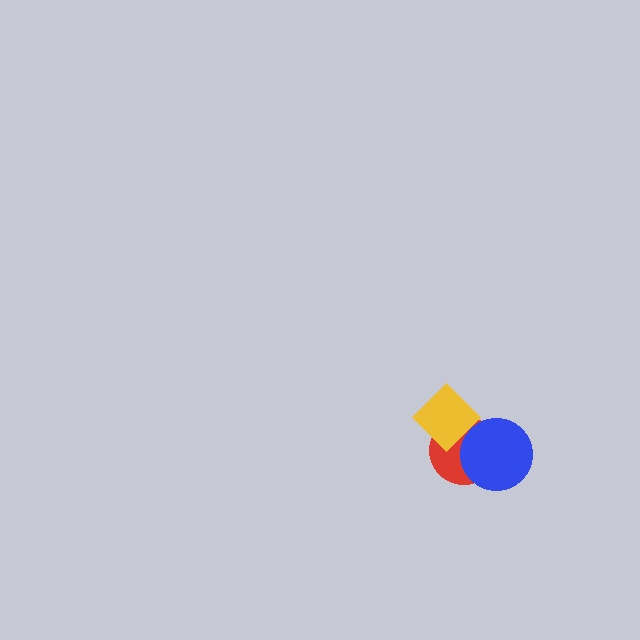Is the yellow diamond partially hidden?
Yes, it is partially covered by another shape.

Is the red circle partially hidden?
Yes, it is partially covered by another shape.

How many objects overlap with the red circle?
2 objects overlap with the red circle.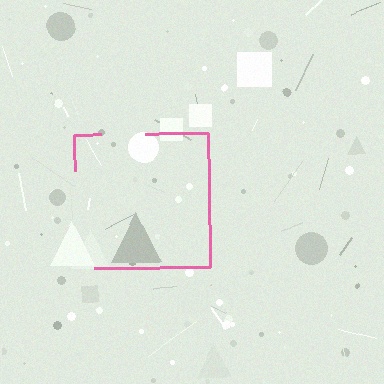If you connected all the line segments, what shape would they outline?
They would outline a square.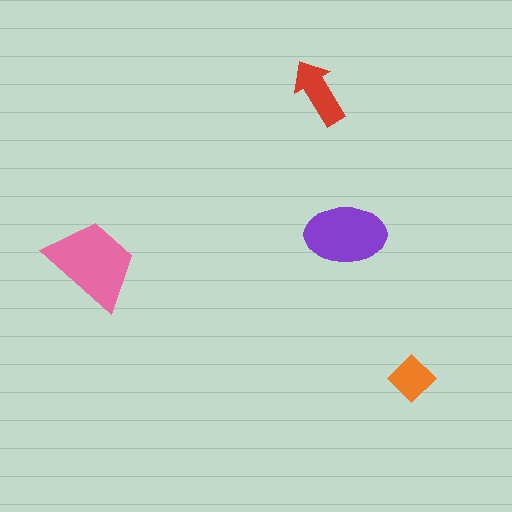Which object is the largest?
The pink trapezoid.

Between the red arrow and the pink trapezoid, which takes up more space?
The pink trapezoid.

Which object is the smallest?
The orange diamond.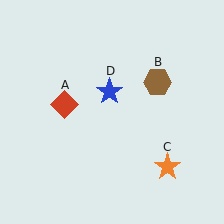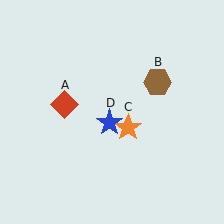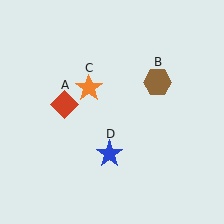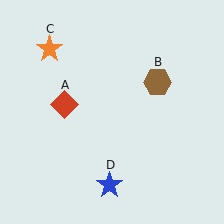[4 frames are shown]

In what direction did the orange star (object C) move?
The orange star (object C) moved up and to the left.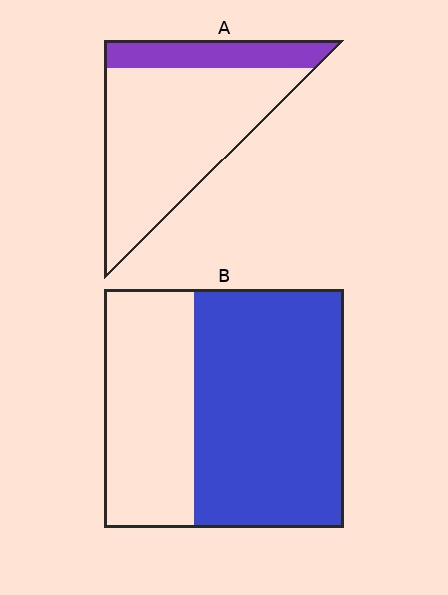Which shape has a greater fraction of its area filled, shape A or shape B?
Shape B.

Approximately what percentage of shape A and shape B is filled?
A is approximately 20% and B is approximately 60%.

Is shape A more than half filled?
No.